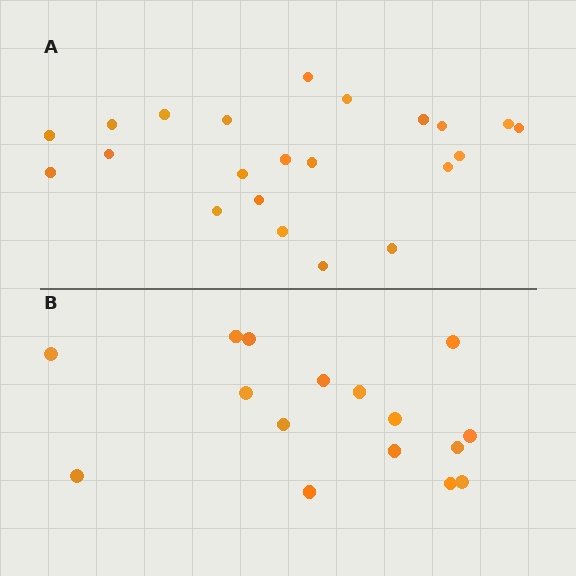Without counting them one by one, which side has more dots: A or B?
Region A (the top region) has more dots.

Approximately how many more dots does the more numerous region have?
Region A has about 6 more dots than region B.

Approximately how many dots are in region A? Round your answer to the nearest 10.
About 20 dots. (The exact count is 22, which rounds to 20.)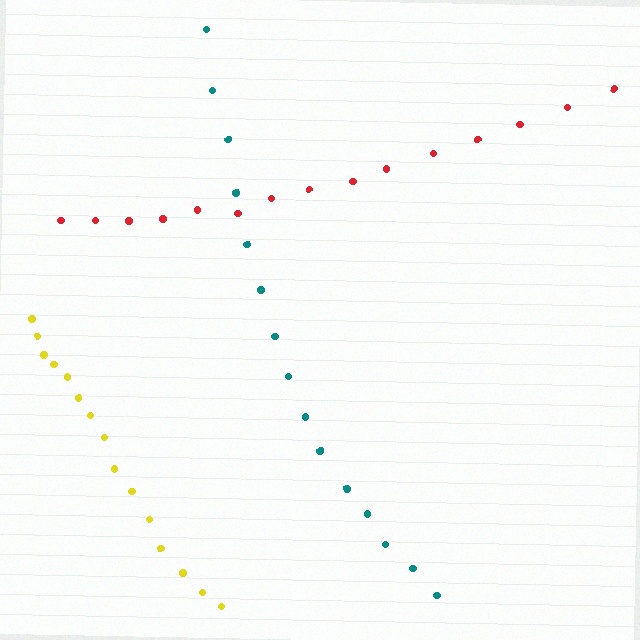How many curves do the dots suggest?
There are 3 distinct paths.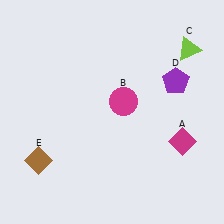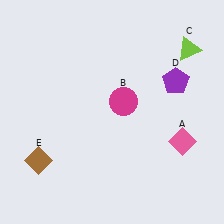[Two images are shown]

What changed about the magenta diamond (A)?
In Image 1, A is magenta. In Image 2, it changed to pink.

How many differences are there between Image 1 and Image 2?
There is 1 difference between the two images.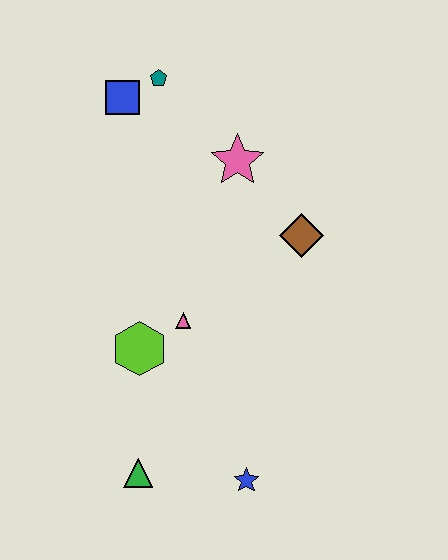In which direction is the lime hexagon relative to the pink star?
The lime hexagon is below the pink star.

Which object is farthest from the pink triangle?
The teal pentagon is farthest from the pink triangle.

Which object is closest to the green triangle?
The blue star is closest to the green triangle.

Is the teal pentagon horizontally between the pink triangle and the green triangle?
Yes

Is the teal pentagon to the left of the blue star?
Yes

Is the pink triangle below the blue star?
No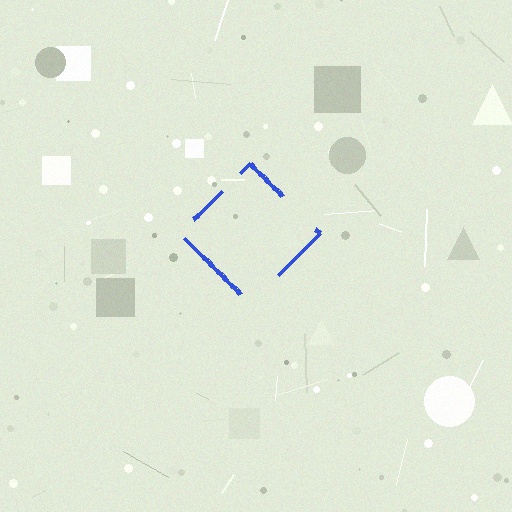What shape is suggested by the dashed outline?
The dashed outline suggests a diamond.